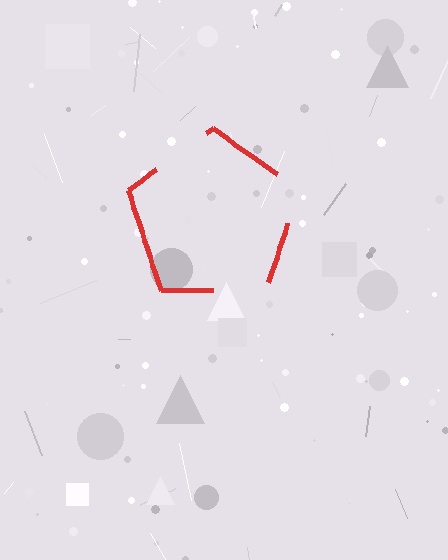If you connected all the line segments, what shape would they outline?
They would outline a pentagon.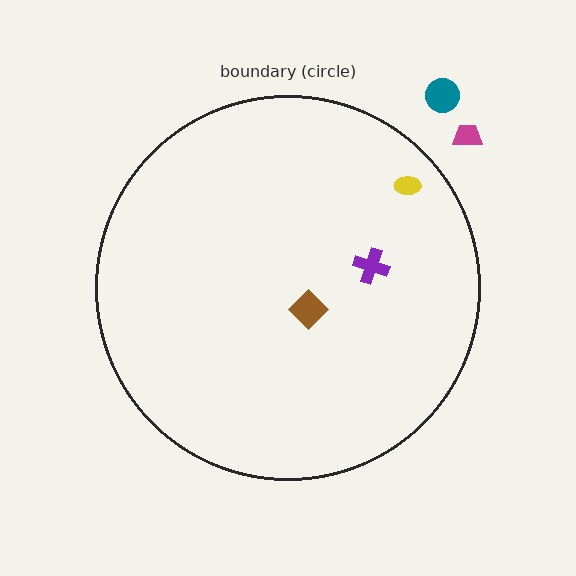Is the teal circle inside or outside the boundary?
Outside.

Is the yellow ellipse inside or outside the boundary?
Inside.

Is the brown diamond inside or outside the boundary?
Inside.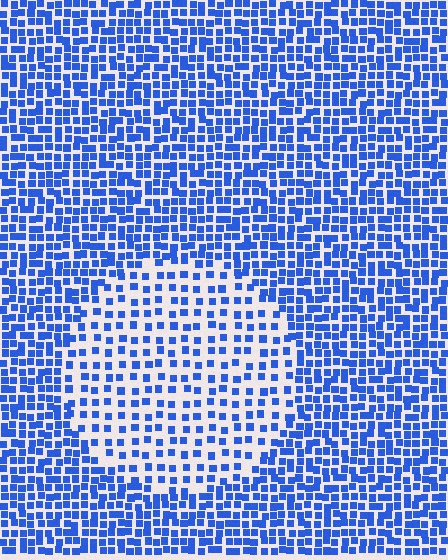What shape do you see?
I see a circle.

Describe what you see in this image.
The image contains small blue elements arranged at two different densities. A circle-shaped region is visible where the elements are less densely packed than the surrounding area.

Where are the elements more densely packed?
The elements are more densely packed outside the circle boundary.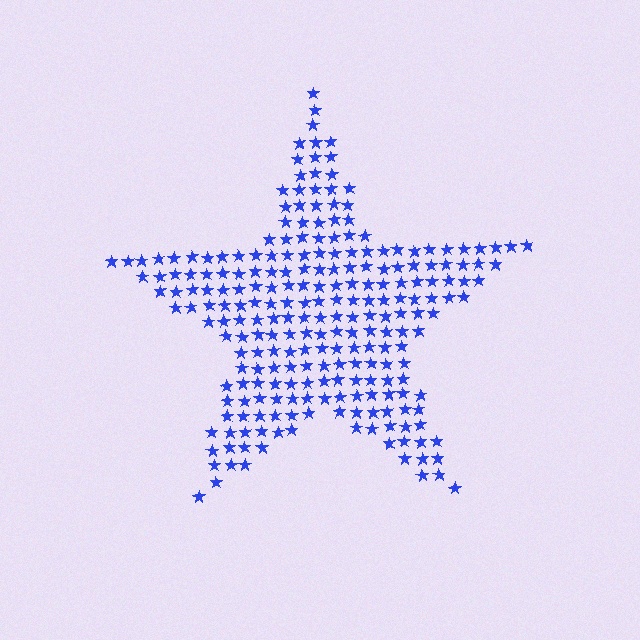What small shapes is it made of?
It is made of small stars.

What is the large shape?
The large shape is a star.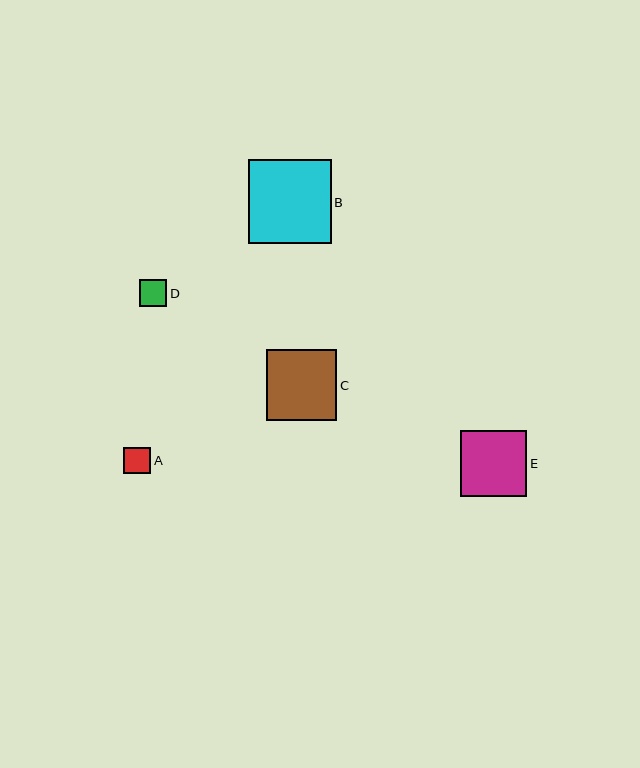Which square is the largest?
Square B is the largest with a size of approximately 83 pixels.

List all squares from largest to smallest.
From largest to smallest: B, C, E, D, A.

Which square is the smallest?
Square A is the smallest with a size of approximately 27 pixels.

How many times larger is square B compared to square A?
Square B is approximately 3.1 times the size of square A.